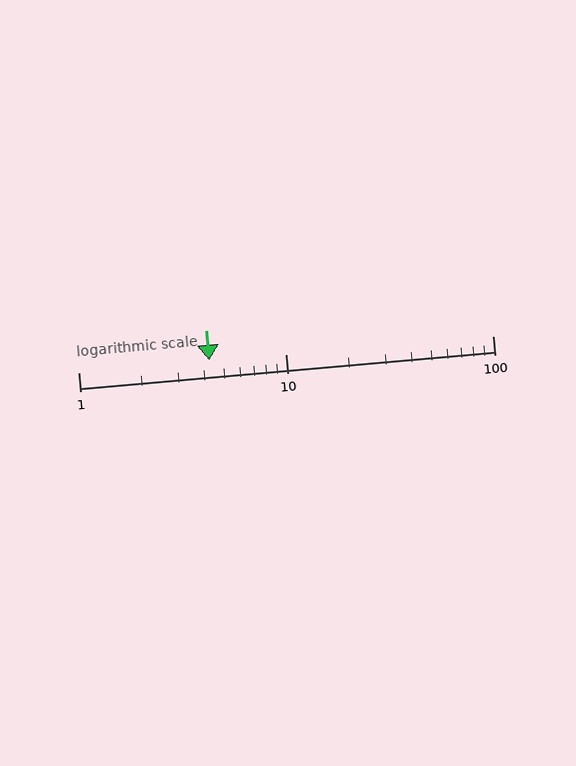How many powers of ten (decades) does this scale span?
The scale spans 2 decades, from 1 to 100.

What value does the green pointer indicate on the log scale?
The pointer indicates approximately 4.3.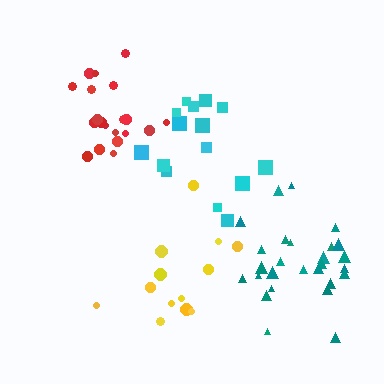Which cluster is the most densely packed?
Red.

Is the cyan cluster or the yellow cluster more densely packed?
Cyan.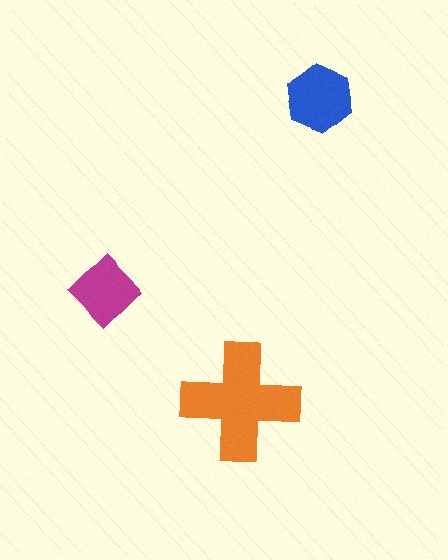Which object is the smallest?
The magenta diamond.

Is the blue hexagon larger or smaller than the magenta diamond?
Larger.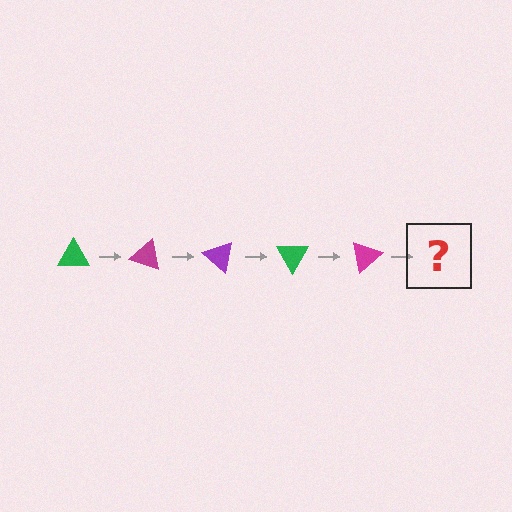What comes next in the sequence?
The next element should be a purple triangle, rotated 100 degrees from the start.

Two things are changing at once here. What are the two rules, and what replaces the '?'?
The two rules are that it rotates 20 degrees each step and the color cycles through green, magenta, and purple. The '?' should be a purple triangle, rotated 100 degrees from the start.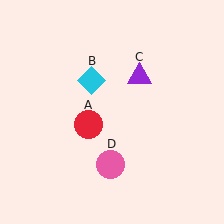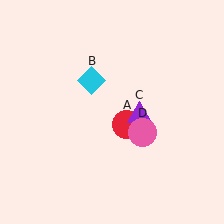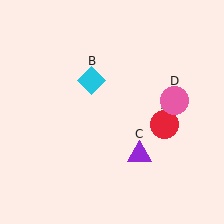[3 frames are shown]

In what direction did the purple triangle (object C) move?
The purple triangle (object C) moved down.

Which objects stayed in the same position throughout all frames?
Cyan diamond (object B) remained stationary.